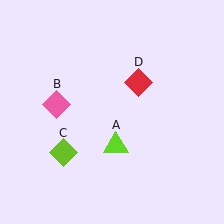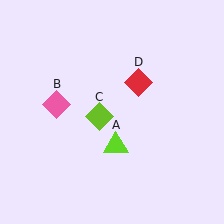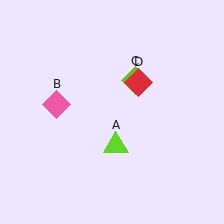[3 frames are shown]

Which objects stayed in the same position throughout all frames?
Lime triangle (object A) and pink diamond (object B) and red diamond (object D) remained stationary.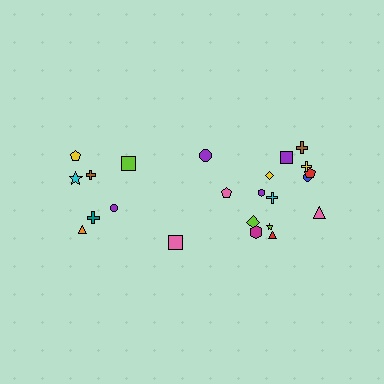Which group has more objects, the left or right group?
The right group.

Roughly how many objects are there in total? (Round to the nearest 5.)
Roughly 25 objects in total.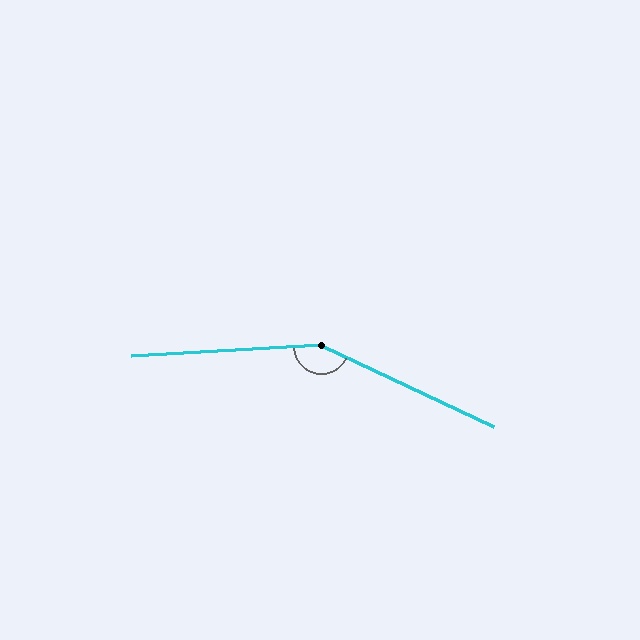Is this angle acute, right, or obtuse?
It is obtuse.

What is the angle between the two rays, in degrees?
Approximately 152 degrees.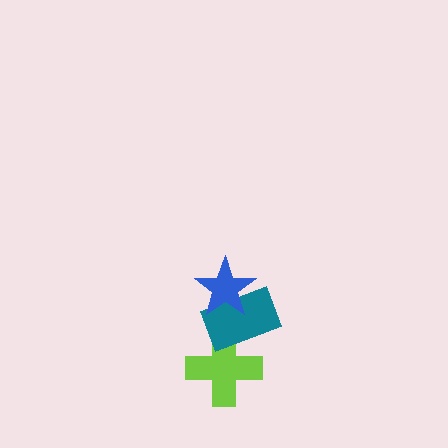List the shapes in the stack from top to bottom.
From top to bottom: the blue star, the teal rectangle, the lime cross.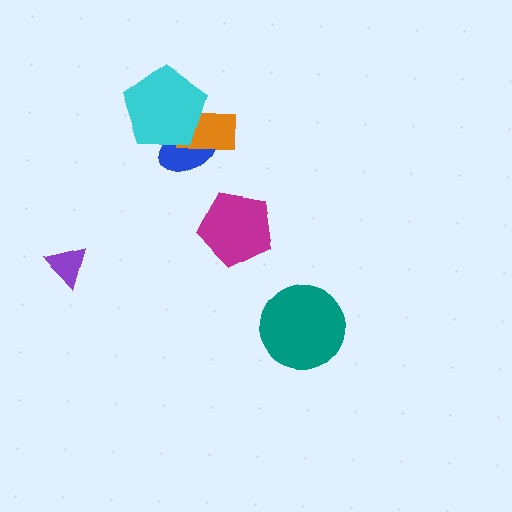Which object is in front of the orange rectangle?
The cyan pentagon is in front of the orange rectangle.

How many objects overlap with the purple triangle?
0 objects overlap with the purple triangle.